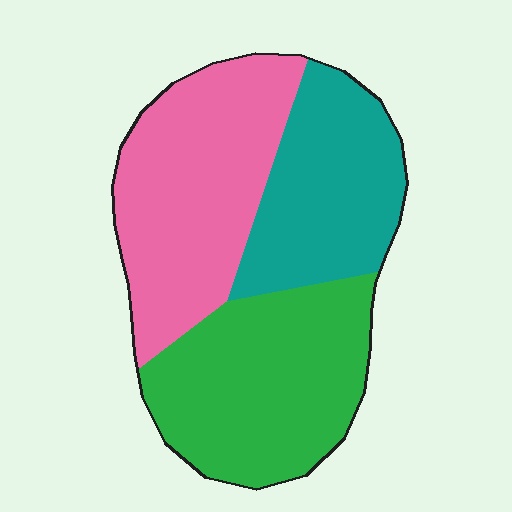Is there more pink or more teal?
Pink.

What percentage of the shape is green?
Green covers around 35% of the shape.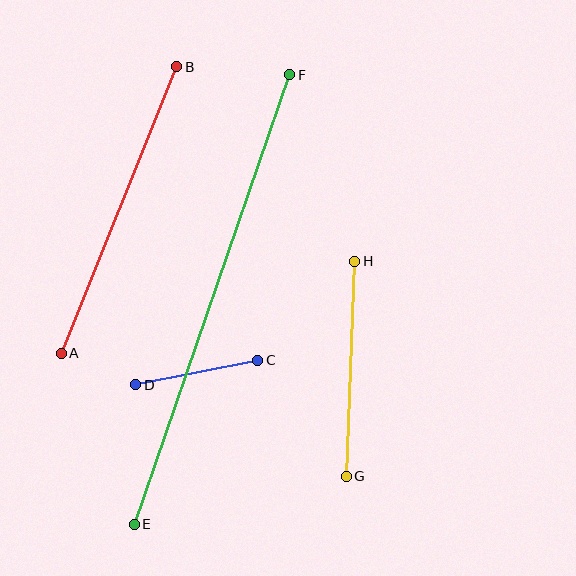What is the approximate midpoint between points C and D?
The midpoint is at approximately (197, 373) pixels.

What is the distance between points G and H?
The distance is approximately 215 pixels.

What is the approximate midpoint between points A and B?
The midpoint is at approximately (119, 210) pixels.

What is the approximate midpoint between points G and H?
The midpoint is at approximately (350, 369) pixels.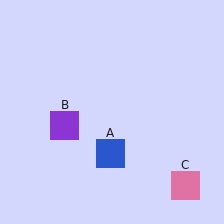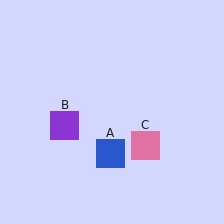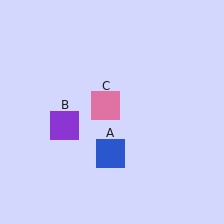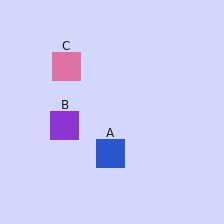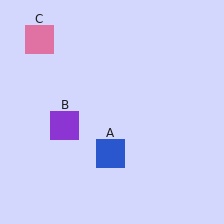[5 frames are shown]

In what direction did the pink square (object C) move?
The pink square (object C) moved up and to the left.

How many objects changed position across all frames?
1 object changed position: pink square (object C).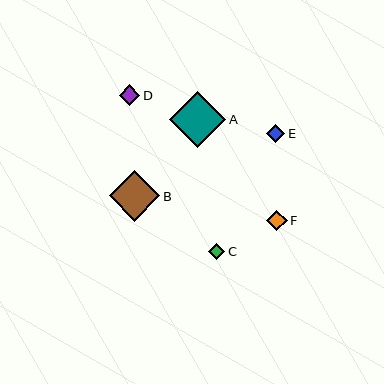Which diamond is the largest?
Diamond A is the largest with a size of approximately 56 pixels.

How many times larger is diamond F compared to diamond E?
Diamond F is approximately 1.1 times the size of diamond E.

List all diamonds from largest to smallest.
From largest to smallest: A, B, F, D, E, C.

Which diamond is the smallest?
Diamond C is the smallest with a size of approximately 16 pixels.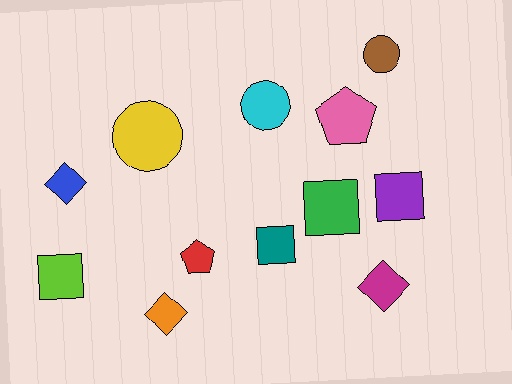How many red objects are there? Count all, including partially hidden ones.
There is 1 red object.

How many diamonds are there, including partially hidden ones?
There are 3 diamonds.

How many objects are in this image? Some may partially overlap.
There are 12 objects.